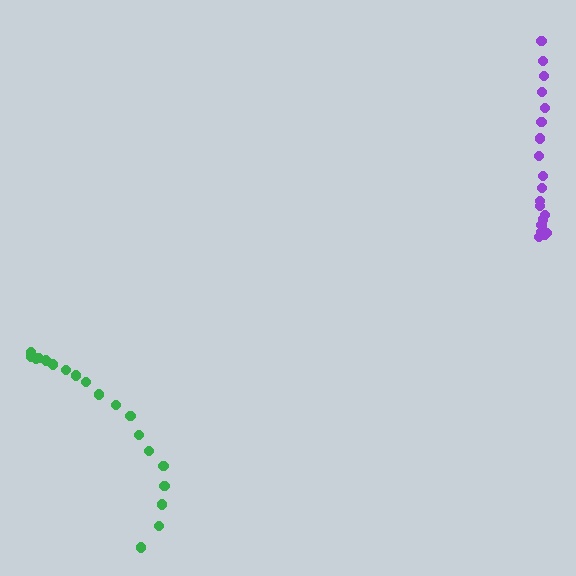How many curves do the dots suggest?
There are 2 distinct paths.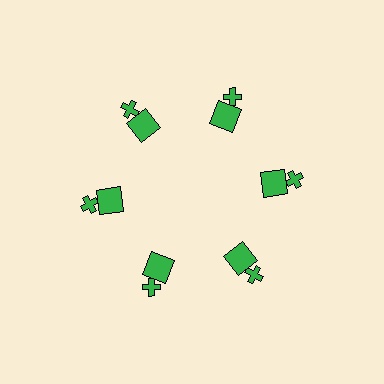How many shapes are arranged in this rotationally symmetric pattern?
There are 12 shapes, arranged in 6 groups of 2.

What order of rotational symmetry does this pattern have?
This pattern has 6-fold rotational symmetry.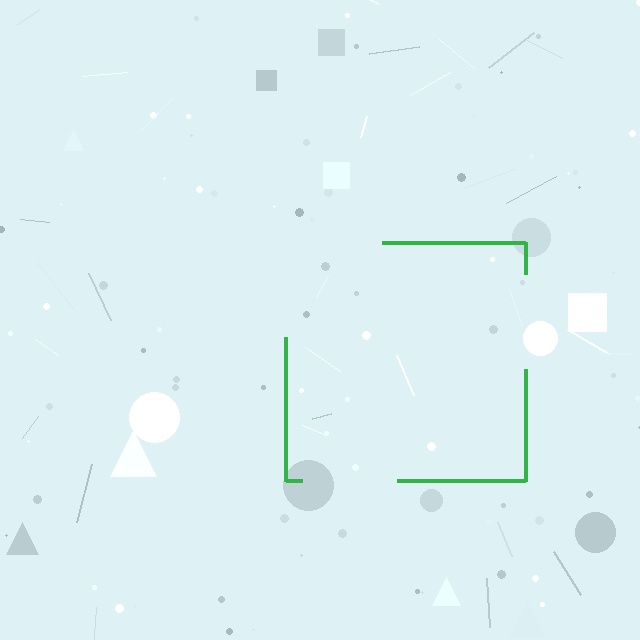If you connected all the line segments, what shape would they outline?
They would outline a square.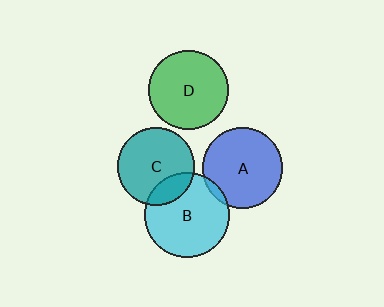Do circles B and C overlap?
Yes.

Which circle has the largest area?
Circle B (cyan).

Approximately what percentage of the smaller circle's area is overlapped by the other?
Approximately 20%.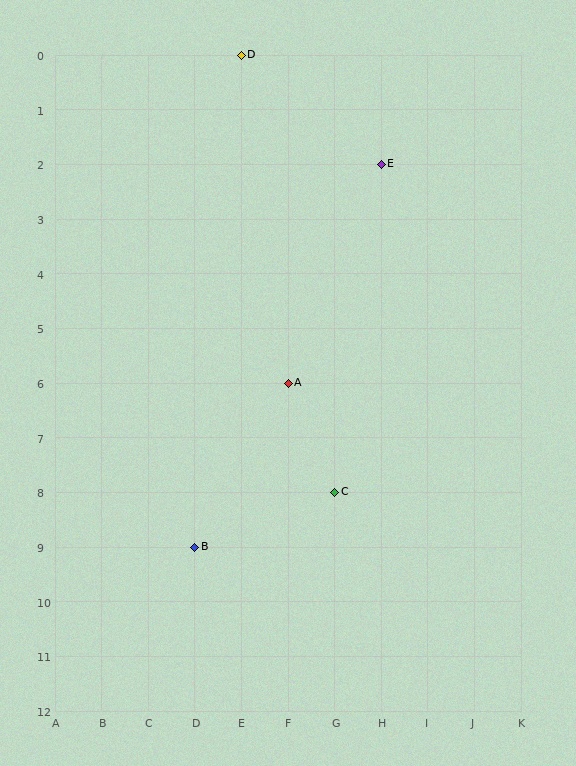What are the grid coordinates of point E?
Point E is at grid coordinates (H, 2).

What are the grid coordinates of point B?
Point B is at grid coordinates (D, 9).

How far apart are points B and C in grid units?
Points B and C are 3 columns and 1 row apart (about 3.2 grid units diagonally).